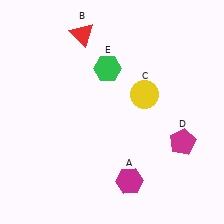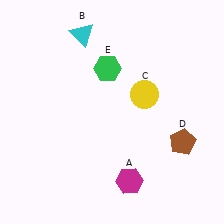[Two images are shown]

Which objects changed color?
B changed from red to cyan. D changed from magenta to brown.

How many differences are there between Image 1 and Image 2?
There are 2 differences between the two images.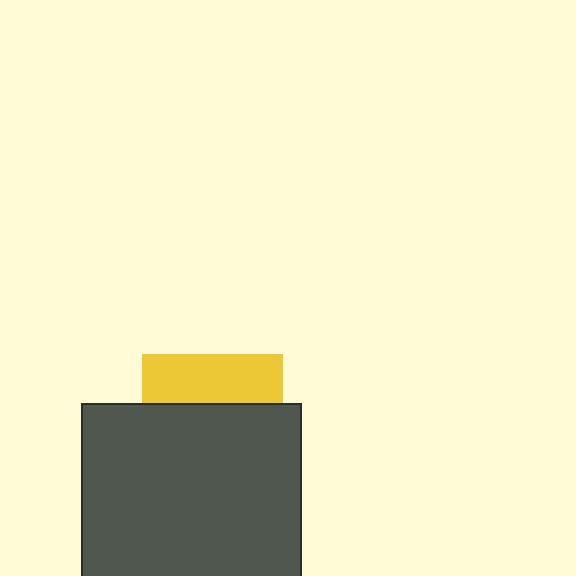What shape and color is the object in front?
The object in front is a dark gray square.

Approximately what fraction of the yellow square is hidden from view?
Roughly 65% of the yellow square is hidden behind the dark gray square.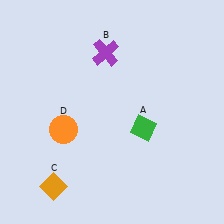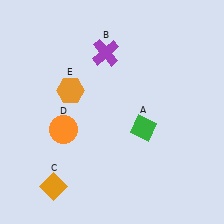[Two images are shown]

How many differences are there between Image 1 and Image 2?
There is 1 difference between the two images.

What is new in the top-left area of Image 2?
An orange hexagon (E) was added in the top-left area of Image 2.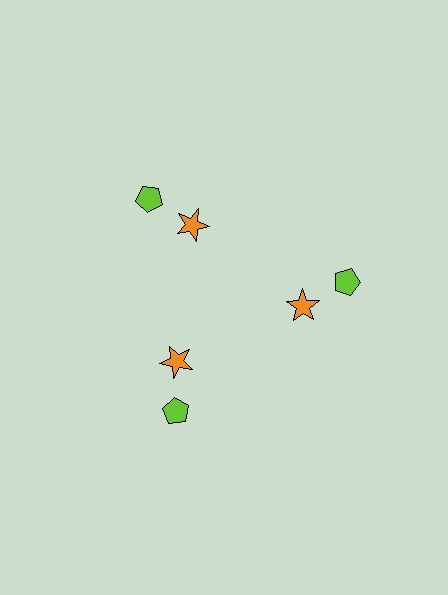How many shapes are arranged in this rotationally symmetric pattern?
There are 6 shapes, arranged in 3 groups of 2.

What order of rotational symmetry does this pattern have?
This pattern has 3-fold rotational symmetry.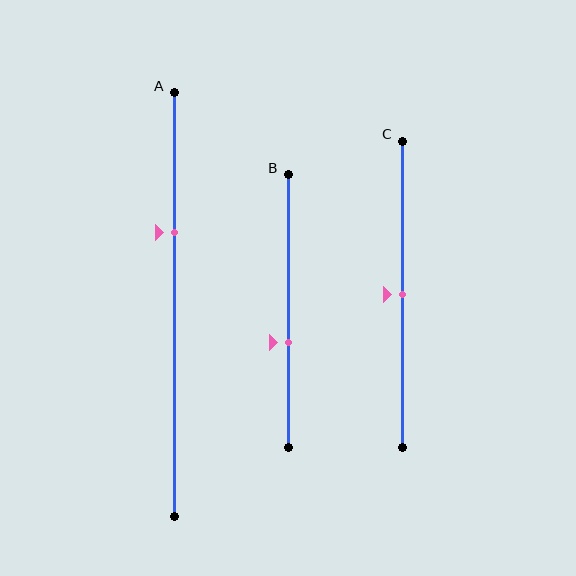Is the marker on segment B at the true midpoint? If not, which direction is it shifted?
No, the marker on segment B is shifted downward by about 11% of the segment length.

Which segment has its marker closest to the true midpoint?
Segment C has its marker closest to the true midpoint.